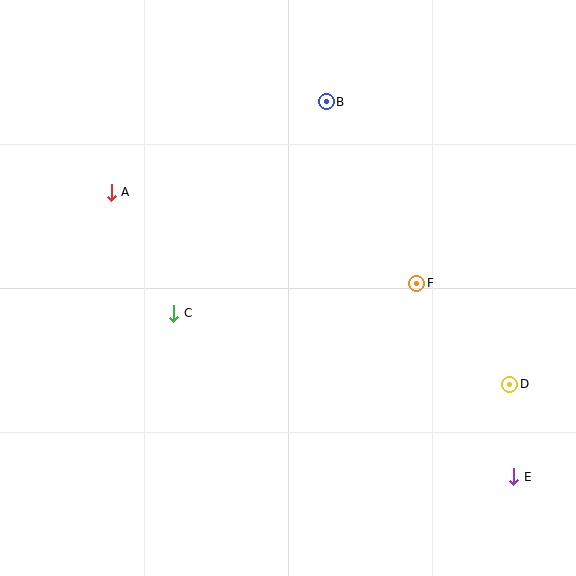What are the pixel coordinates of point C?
Point C is at (174, 313).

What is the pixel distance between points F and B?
The distance between F and B is 203 pixels.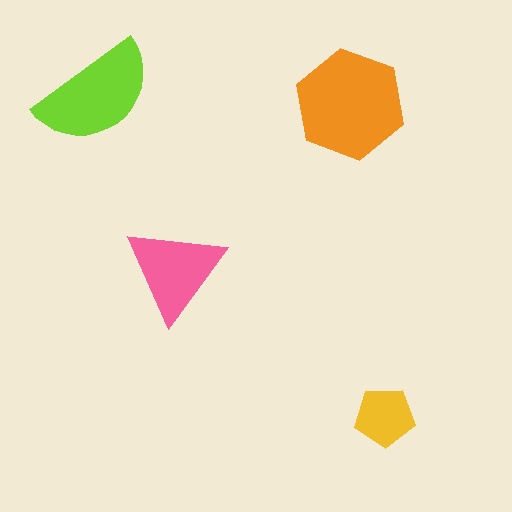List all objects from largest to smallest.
The orange hexagon, the lime semicircle, the pink triangle, the yellow pentagon.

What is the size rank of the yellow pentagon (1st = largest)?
4th.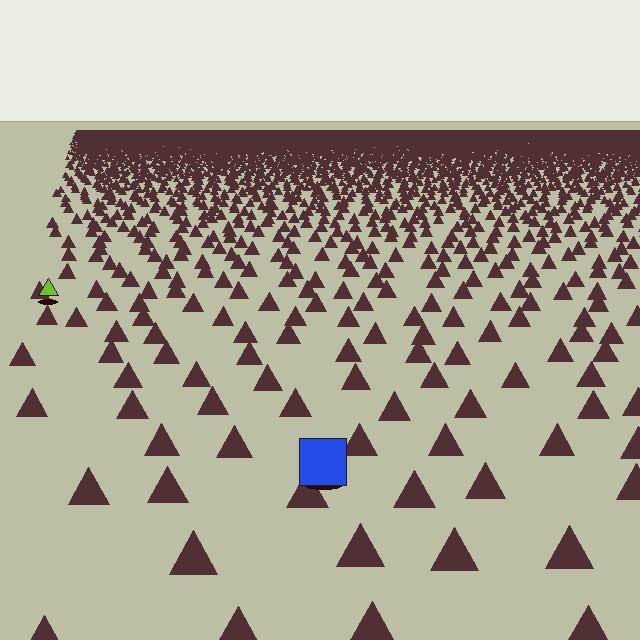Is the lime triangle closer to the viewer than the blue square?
No. The blue square is closer — you can tell from the texture gradient: the ground texture is coarser near it.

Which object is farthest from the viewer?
The lime triangle is farthest from the viewer. It appears smaller and the ground texture around it is denser.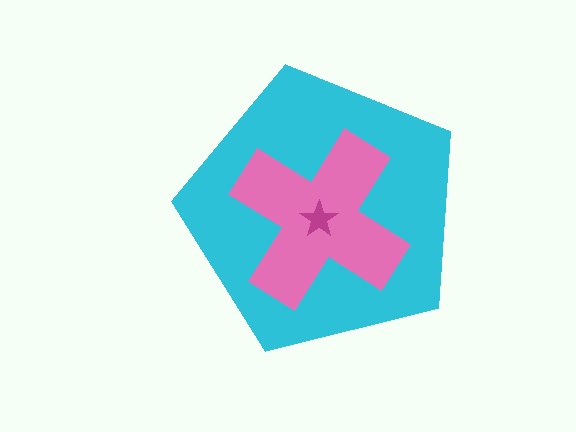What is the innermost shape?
The magenta star.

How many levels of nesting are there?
3.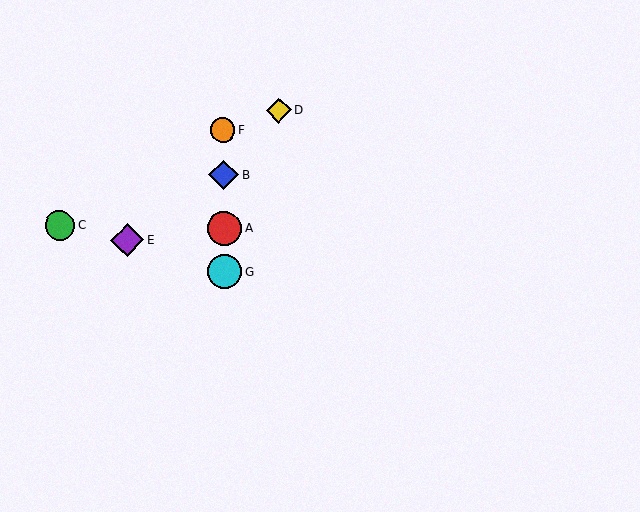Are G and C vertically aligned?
No, G is at x≈225 and C is at x≈60.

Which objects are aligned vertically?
Objects A, B, F, G are aligned vertically.